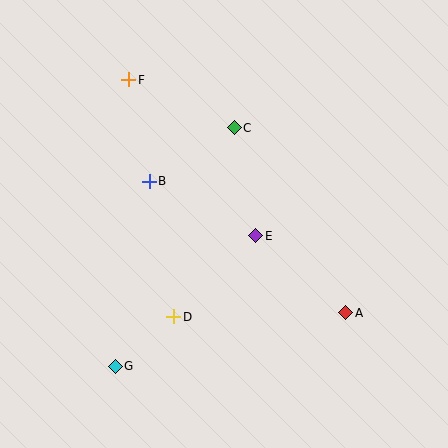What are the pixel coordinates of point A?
Point A is at (346, 313).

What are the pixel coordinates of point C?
Point C is at (234, 128).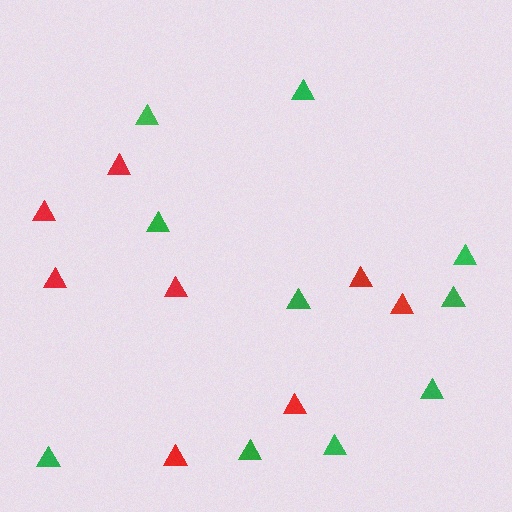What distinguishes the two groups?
There are 2 groups: one group of red triangles (8) and one group of green triangles (10).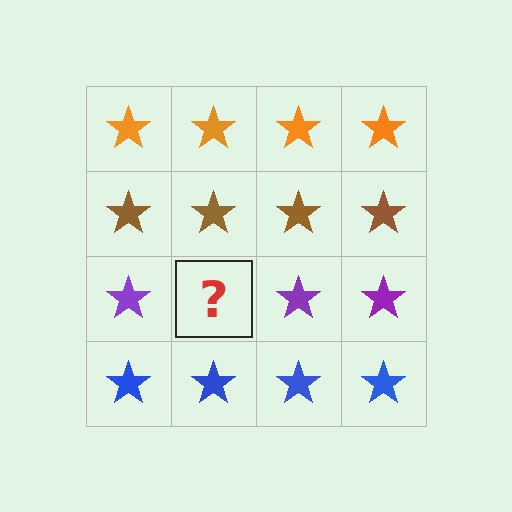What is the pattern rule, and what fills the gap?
The rule is that each row has a consistent color. The gap should be filled with a purple star.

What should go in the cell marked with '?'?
The missing cell should contain a purple star.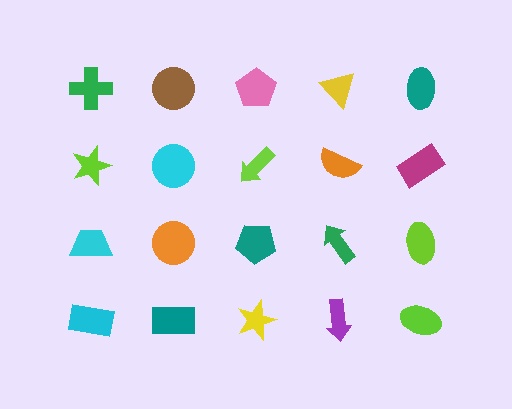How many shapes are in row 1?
5 shapes.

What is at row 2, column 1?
A lime star.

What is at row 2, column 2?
A cyan circle.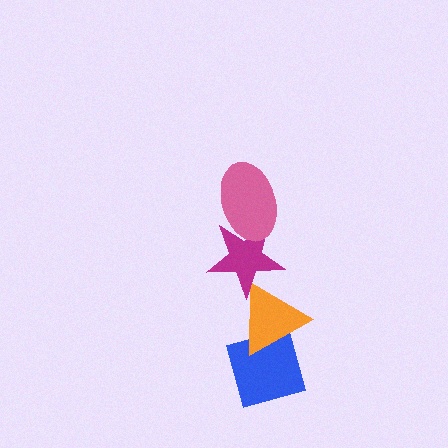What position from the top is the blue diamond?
The blue diamond is 4th from the top.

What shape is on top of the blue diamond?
The orange triangle is on top of the blue diamond.